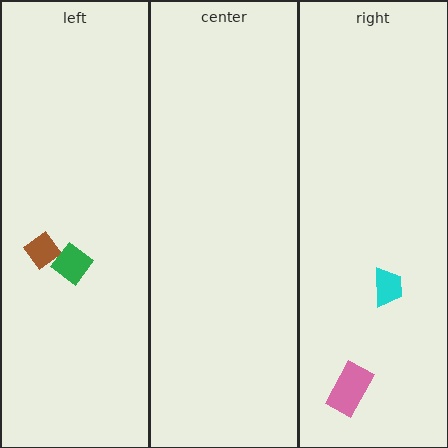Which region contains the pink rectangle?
The right region.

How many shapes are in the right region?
2.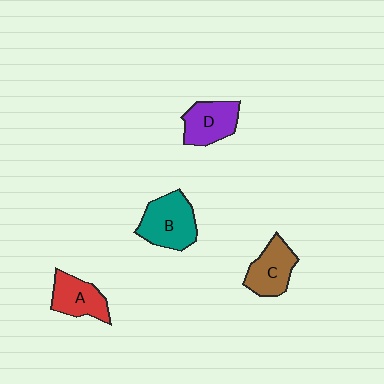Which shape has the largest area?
Shape B (teal).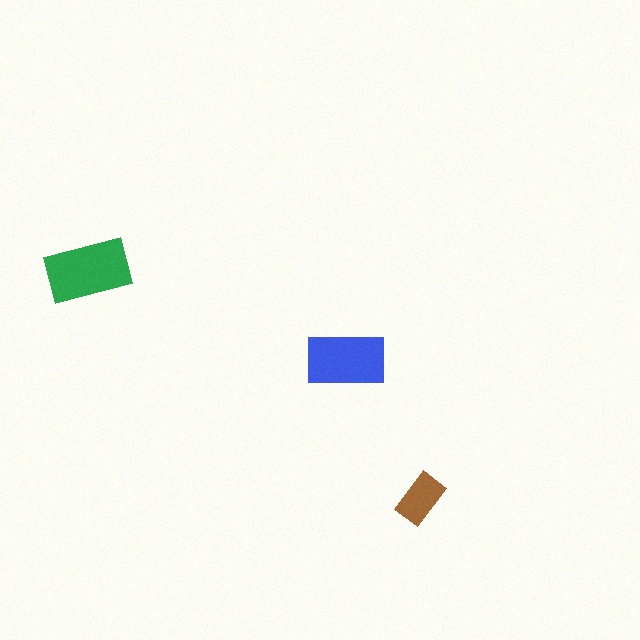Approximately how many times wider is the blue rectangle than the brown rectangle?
About 1.5 times wider.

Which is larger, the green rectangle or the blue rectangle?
The green one.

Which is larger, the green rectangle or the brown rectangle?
The green one.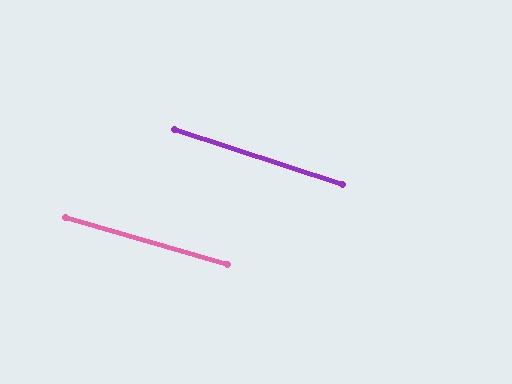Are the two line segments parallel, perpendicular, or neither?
Parallel — their directions differ by only 1.7°.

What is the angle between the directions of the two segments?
Approximately 2 degrees.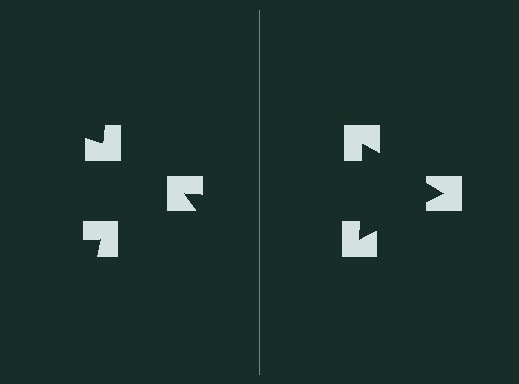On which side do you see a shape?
An illusory triangle appears on the right side. On the left side the wedge cuts are rotated, so no coherent shape forms.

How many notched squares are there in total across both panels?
6 — 3 on each side.